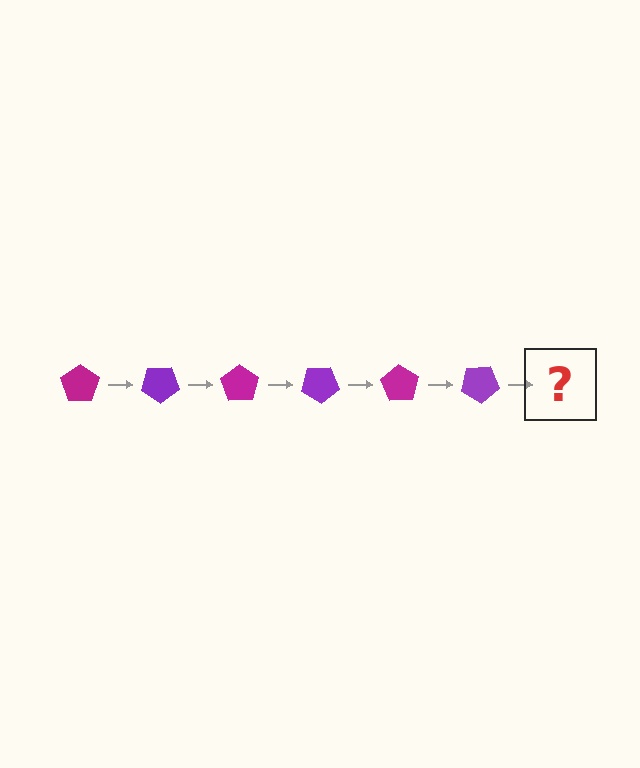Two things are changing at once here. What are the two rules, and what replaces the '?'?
The two rules are that it rotates 35 degrees each step and the color cycles through magenta and purple. The '?' should be a magenta pentagon, rotated 210 degrees from the start.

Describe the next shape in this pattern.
It should be a magenta pentagon, rotated 210 degrees from the start.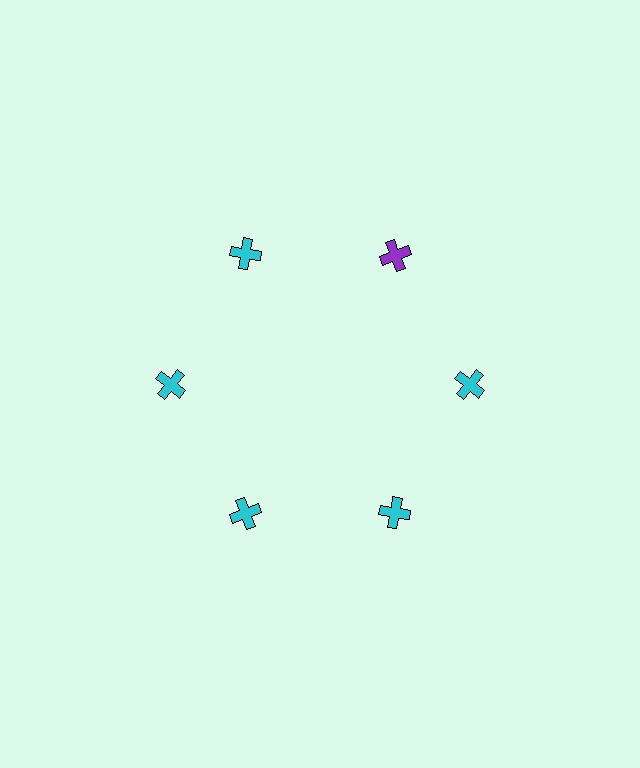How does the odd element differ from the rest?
It has a different color: purple instead of cyan.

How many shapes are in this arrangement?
There are 6 shapes arranged in a ring pattern.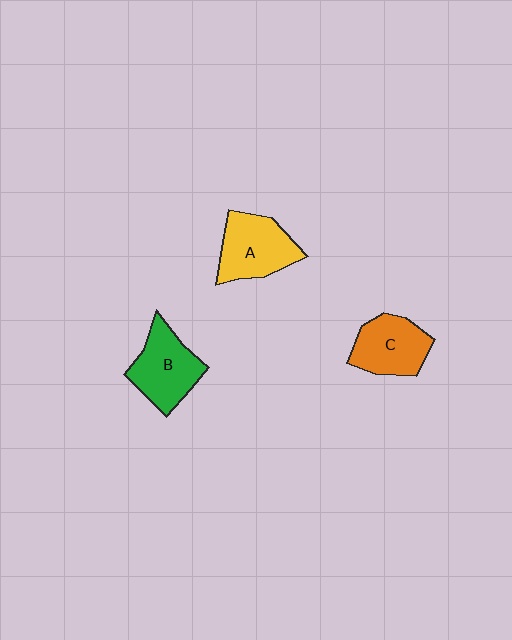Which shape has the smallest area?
Shape C (orange).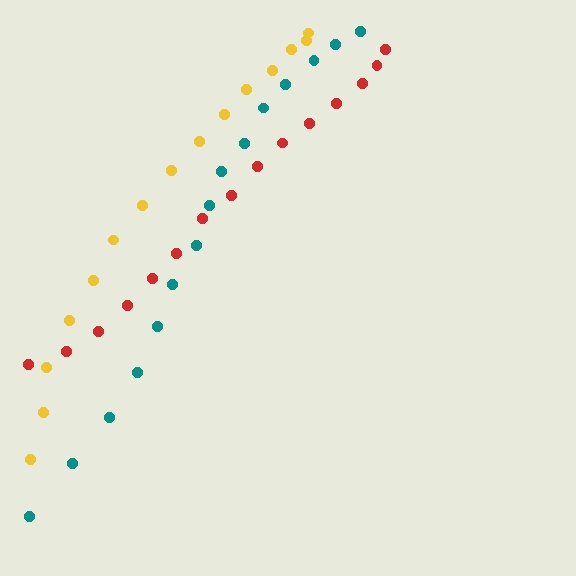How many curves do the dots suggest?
There are 3 distinct paths.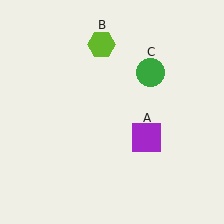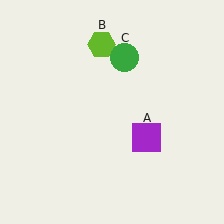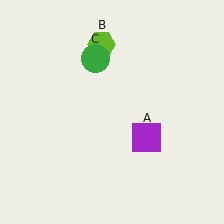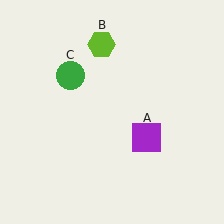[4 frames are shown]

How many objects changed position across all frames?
1 object changed position: green circle (object C).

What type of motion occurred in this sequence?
The green circle (object C) rotated counterclockwise around the center of the scene.